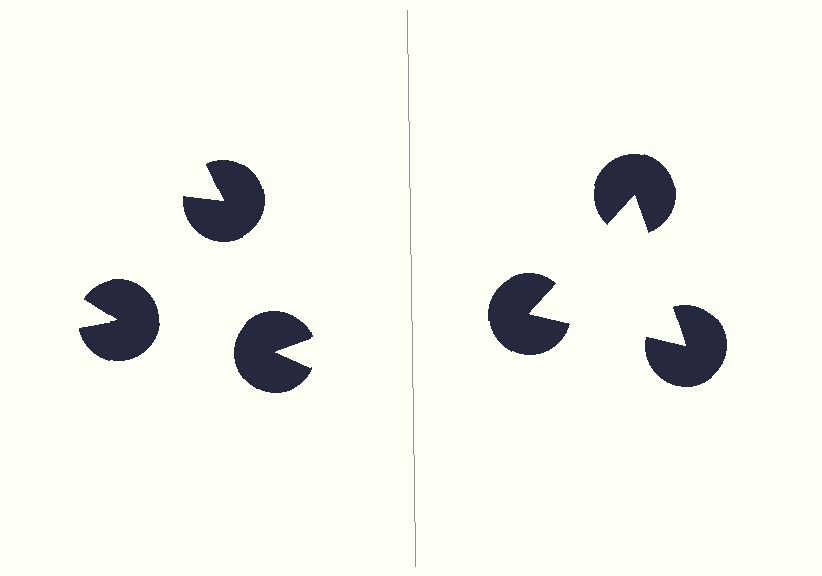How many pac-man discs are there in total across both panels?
6 — 3 on each side.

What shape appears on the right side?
An illusory triangle.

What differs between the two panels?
The pac-man discs are positioned identically on both sides; only the wedge orientations differ. On the right they align to a triangle; on the left they are misaligned.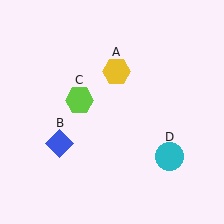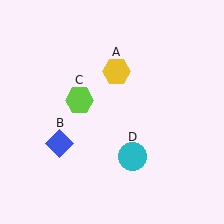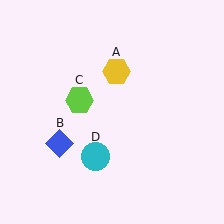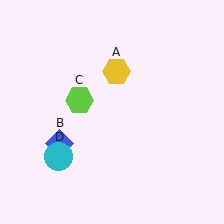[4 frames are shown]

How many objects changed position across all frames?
1 object changed position: cyan circle (object D).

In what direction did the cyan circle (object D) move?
The cyan circle (object D) moved left.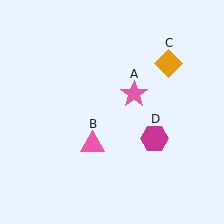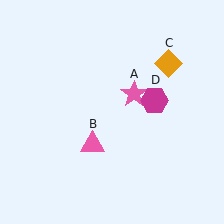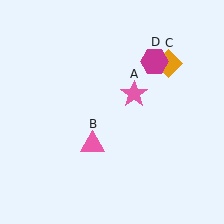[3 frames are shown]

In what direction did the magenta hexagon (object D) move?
The magenta hexagon (object D) moved up.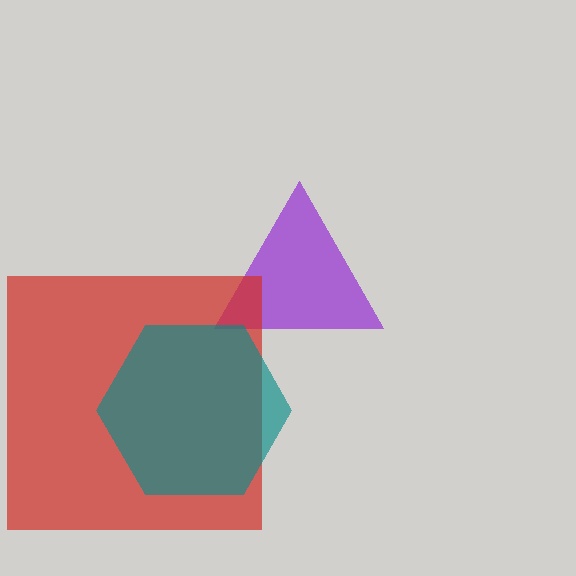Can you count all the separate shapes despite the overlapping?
Yes, there are 3 separate shapes.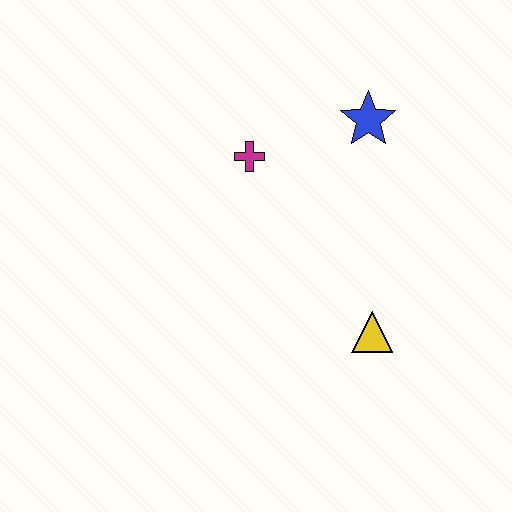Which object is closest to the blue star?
The magenta cross is closest to the blue star.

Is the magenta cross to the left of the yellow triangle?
Yes